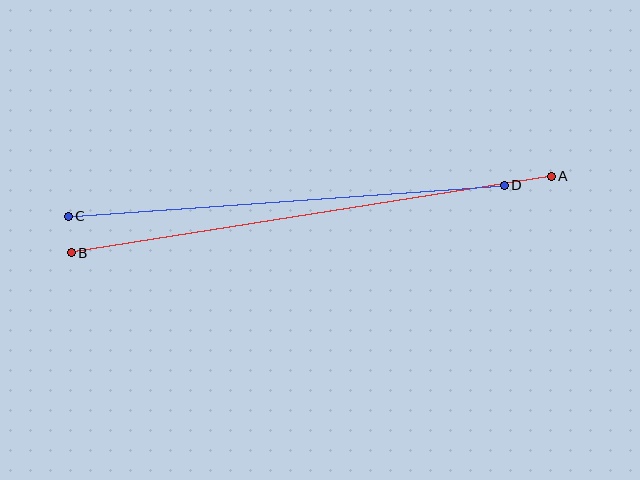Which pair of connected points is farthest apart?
Points A and B are farthest apart.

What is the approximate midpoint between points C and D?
The midpoint is at approximately (286, 201) pixels.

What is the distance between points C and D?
The distance is approximately 437 pixels.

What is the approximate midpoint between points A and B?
The midpoint is at approximately (311, 214) pixels.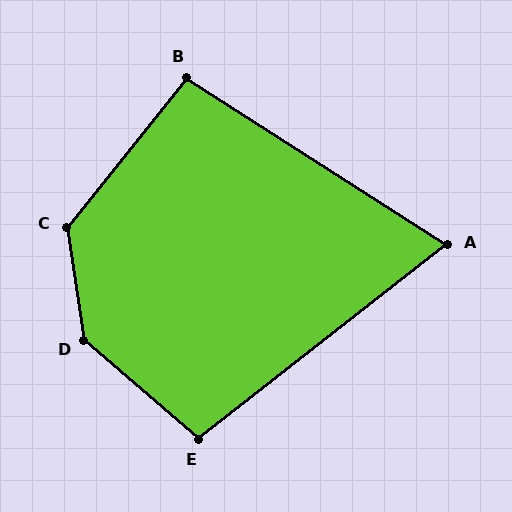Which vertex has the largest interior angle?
D, at approximately 139 degrees.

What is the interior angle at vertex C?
Approximately 133 degrees (obtuse).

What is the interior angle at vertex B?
Approximately 96 degrees (obtuse).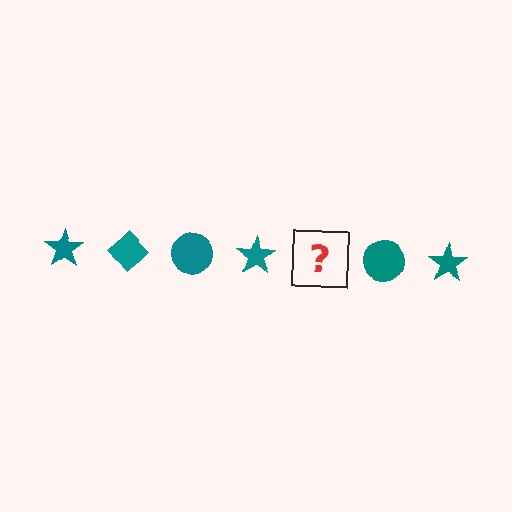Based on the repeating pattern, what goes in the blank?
The blank should be a teal diamond.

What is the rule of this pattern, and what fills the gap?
The rule is that the pattern cycles through star, diamond, circle shapes in teal. The gap should be filled with a teal diamond.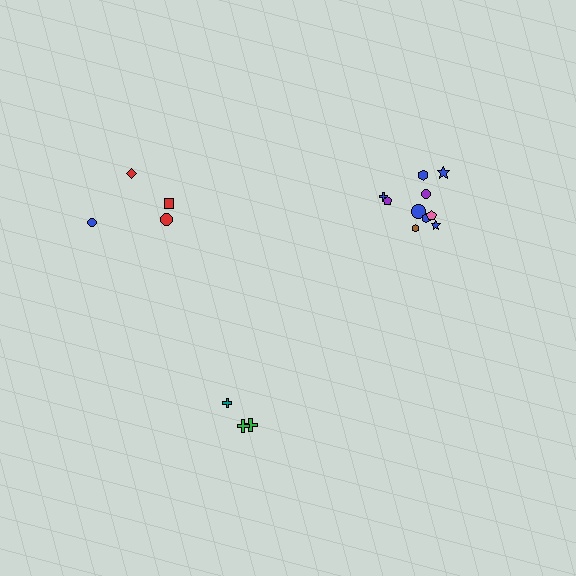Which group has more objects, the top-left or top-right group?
The top-right group.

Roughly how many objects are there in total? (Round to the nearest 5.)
Roughly 15 objects in total.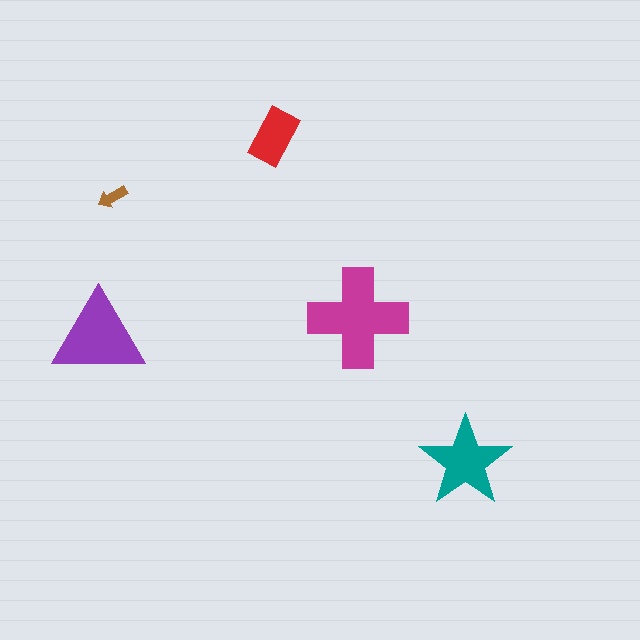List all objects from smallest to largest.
The brown arrow, the red rectangle, the teal star, the purple triangle, the magenta cross.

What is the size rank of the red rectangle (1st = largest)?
4th.